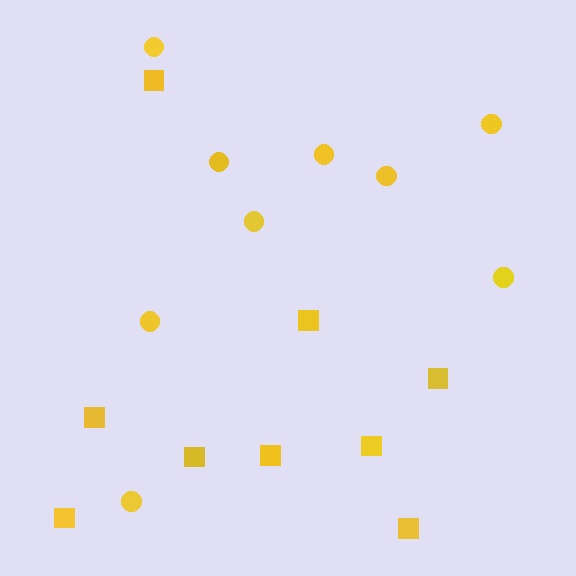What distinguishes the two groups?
There are 2 groups: one group of squares (9) and one group of circles (9).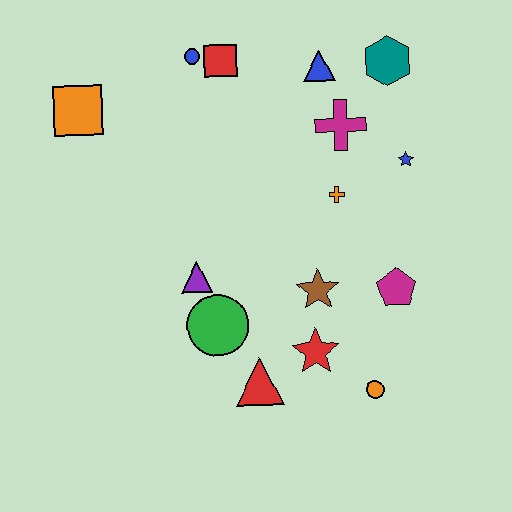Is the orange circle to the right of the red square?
Yes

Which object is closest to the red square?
The blue circle is closest to the red square.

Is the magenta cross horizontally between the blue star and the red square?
Yes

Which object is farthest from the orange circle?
The orange square is farthest from the orange circle.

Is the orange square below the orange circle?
No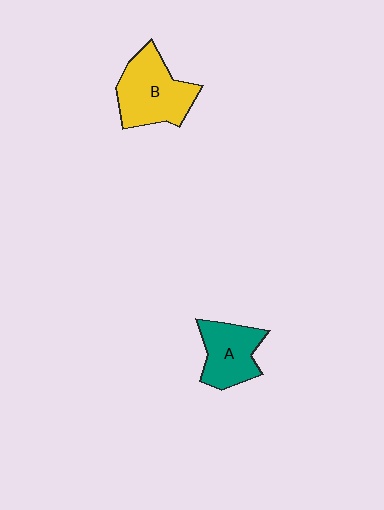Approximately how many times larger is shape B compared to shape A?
Approximately 1.3 times.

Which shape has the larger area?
Shape B (yellow).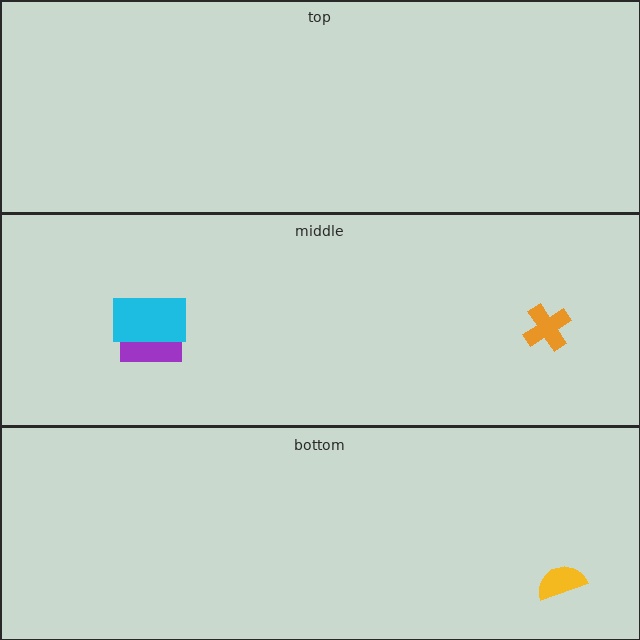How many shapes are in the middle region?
3.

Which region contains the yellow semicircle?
The bottom region.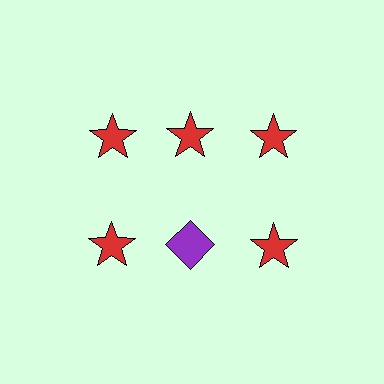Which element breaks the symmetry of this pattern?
The purple diamond in the second row, second from left column breaks the symmetry. All other shapes are red stars.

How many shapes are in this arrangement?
There are 6 shapes arranged in a grid pattern.